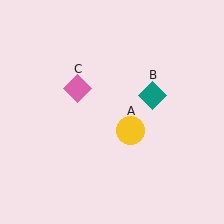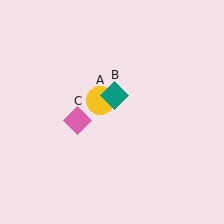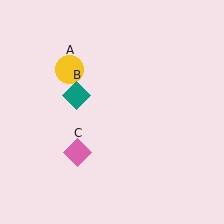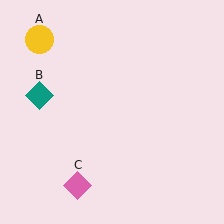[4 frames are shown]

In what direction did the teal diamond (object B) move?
The teal diamond (object B) moved left.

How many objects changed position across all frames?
3 objects changed position: yellow circle (object A), teal diamond (object B), pink diamond (object C).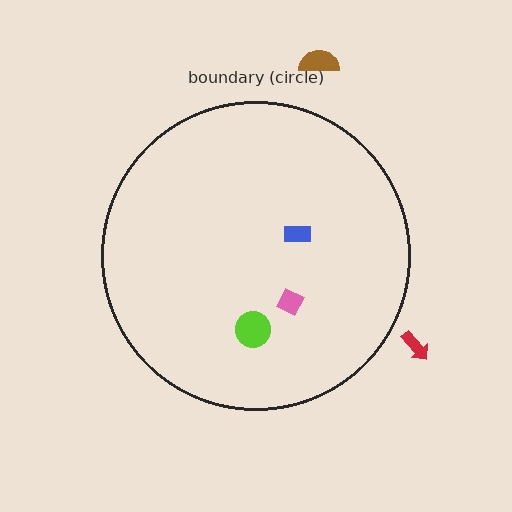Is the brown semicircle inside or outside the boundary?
Outside.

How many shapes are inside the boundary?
3 inside, 2 outside.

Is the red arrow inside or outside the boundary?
Outside.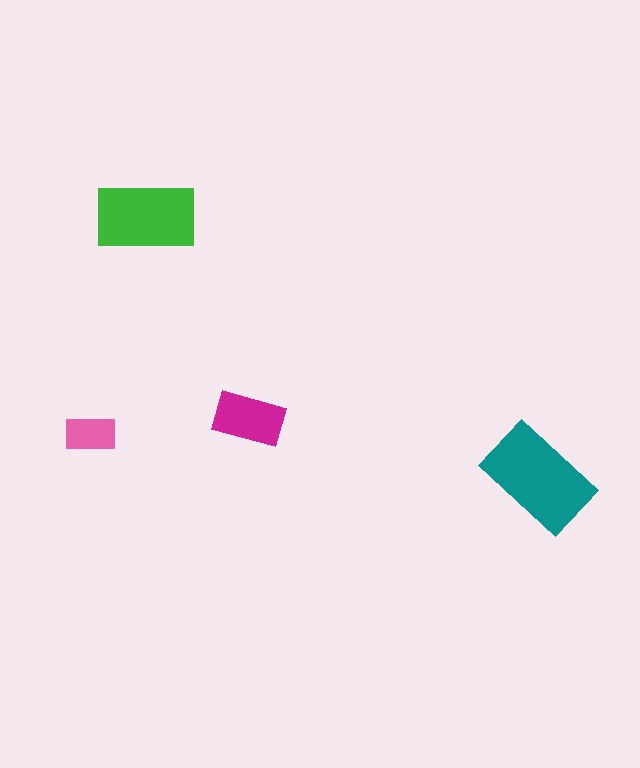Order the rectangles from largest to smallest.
the teal one, the green one, the magenta one, the pink one.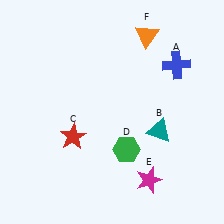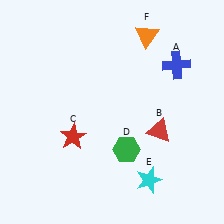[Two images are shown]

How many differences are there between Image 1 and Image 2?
There are 2 differences between the two images.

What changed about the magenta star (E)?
In Image 1, E is magenta. In Image 2, it changed to cyan.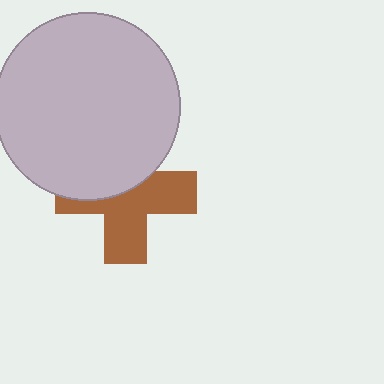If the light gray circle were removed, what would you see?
You would see the complete brown cross.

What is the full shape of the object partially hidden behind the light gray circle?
The partially hidden object is a brown cross.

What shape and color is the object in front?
The object in front is a light gray circle.